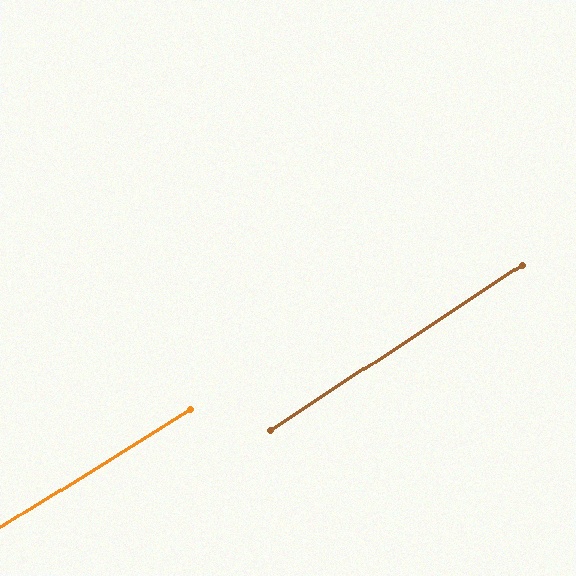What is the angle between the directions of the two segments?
Approximately 2 degrees.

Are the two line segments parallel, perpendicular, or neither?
Parallel — their directions differ by only 1.8°.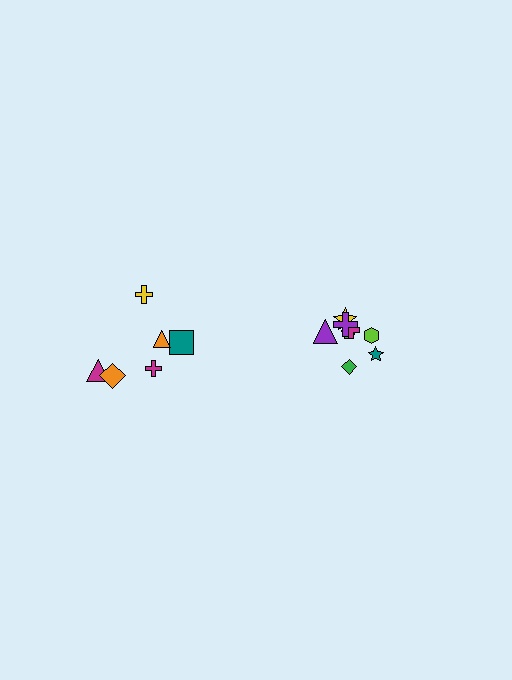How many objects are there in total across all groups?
There are 14 objects.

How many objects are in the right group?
There are 8 objects.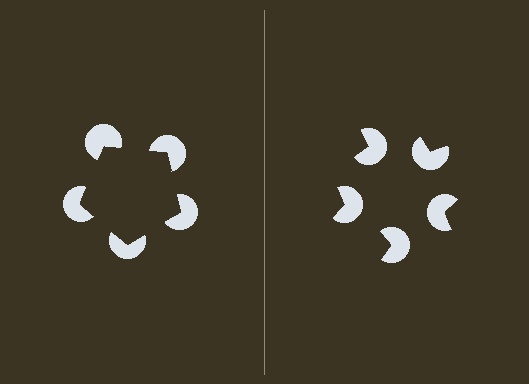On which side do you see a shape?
An illusory pentagon appears on the left side. On the right side the wedge cuts are rotated, so no coherent shape forms.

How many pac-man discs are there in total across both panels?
10 — 5 on each side.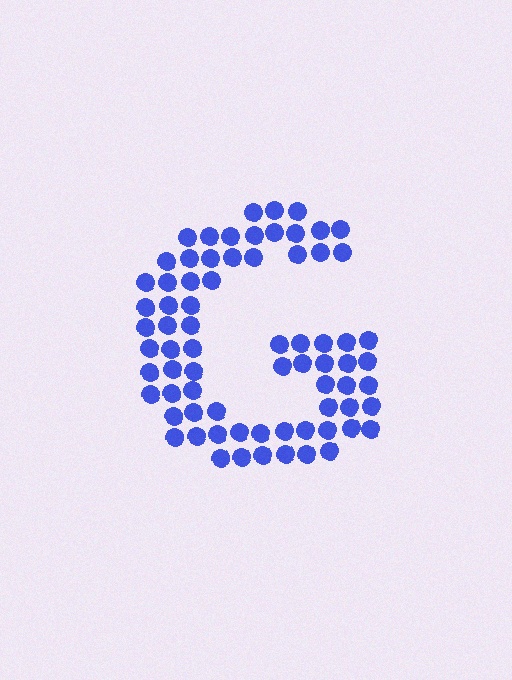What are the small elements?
The small elements are circles.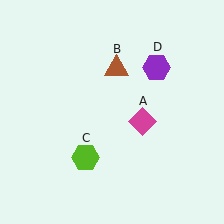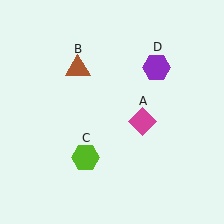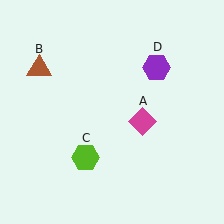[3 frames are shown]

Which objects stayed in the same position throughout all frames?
Magenta diamond (object A) and lime hexagon (object C) and purple hexagon (object D) remained stationary.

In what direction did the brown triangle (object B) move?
The brown triangle (object B) moved left.